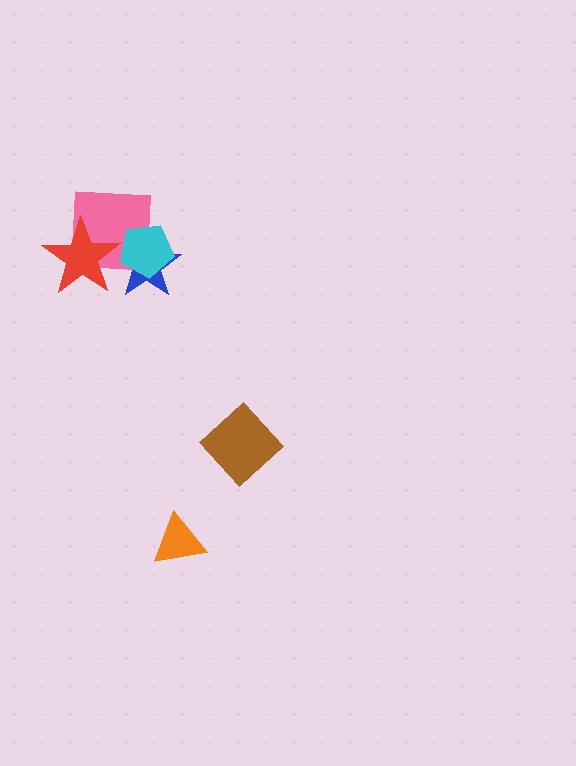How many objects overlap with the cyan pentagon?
2 objects overlap with the cyan pentagon.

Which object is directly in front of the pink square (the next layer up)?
The red star is directly in front of the pink square.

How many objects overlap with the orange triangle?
0 objects overlap with the orange triangle.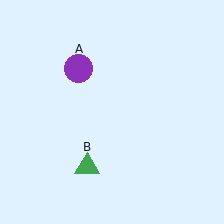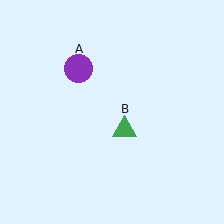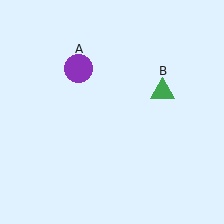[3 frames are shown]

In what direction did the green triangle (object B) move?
The green triangle (object B) moved up and to the right.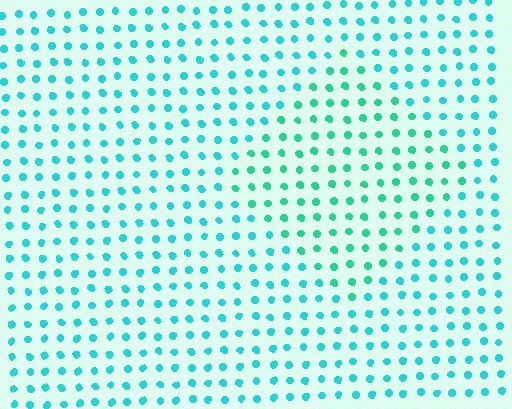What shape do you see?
I see a diamond.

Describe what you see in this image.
The image is filled with small cyan elements in a uniform arrangement. A diamond-shaped region is visible where the elements are tinted to a slightly different hue, forming a subtle color boundary.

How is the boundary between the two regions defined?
The boundary is defined purely by a slight shift in hue (about 22 degrees). Spacing, size, and orientation are identical on both sides.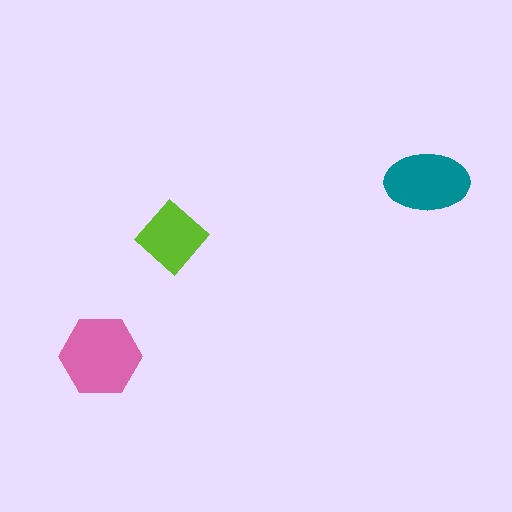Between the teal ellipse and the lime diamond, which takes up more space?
The teal ellipse.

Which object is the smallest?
The lime diamond.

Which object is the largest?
The pink hexagon.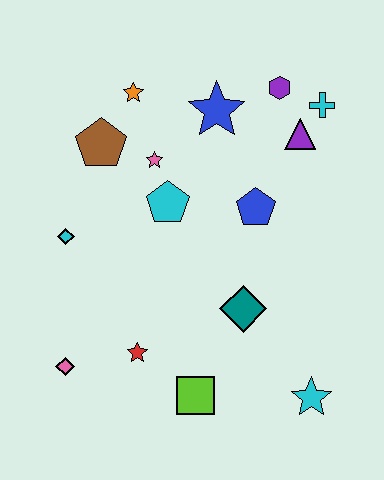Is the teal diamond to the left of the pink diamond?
No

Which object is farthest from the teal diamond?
The orange star is farthest from the teal diamond.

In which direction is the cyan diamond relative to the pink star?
The cyan diamond is to the left of the pink star.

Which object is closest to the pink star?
The cyan pentagon is closest to the pink star.